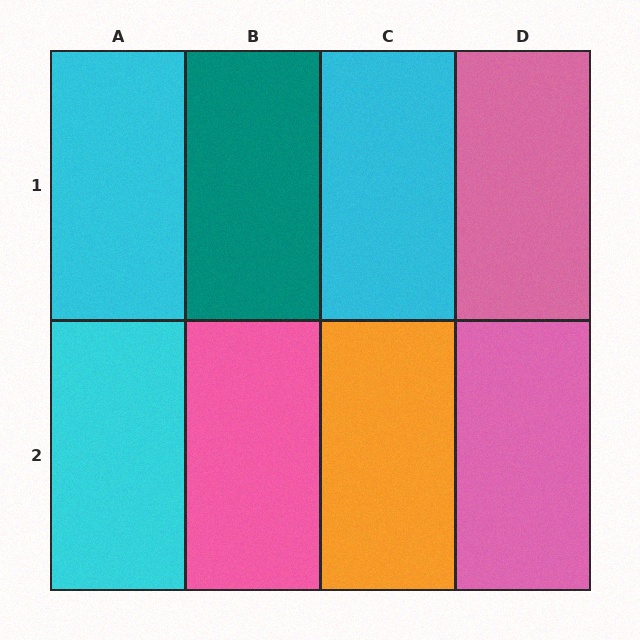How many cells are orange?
1 cell is orange.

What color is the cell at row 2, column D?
Pink.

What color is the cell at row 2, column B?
Pink.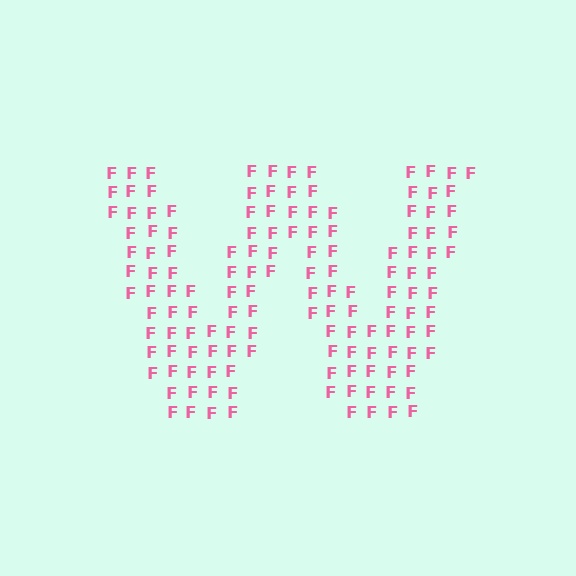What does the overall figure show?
The overall figure shows the letter W.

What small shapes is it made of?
It is made of small letter F's.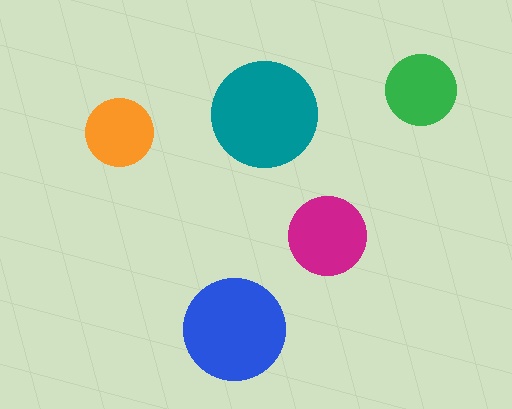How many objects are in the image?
There are 5 objects in the image.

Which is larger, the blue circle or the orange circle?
The blue one.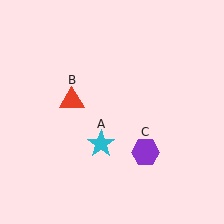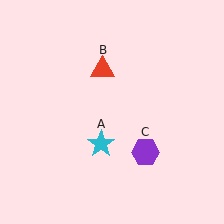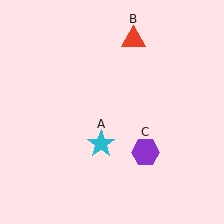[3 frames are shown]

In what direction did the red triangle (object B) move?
The red triangle (object B) moved up and to the right.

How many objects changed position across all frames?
1 object changed position: red triangle (object B).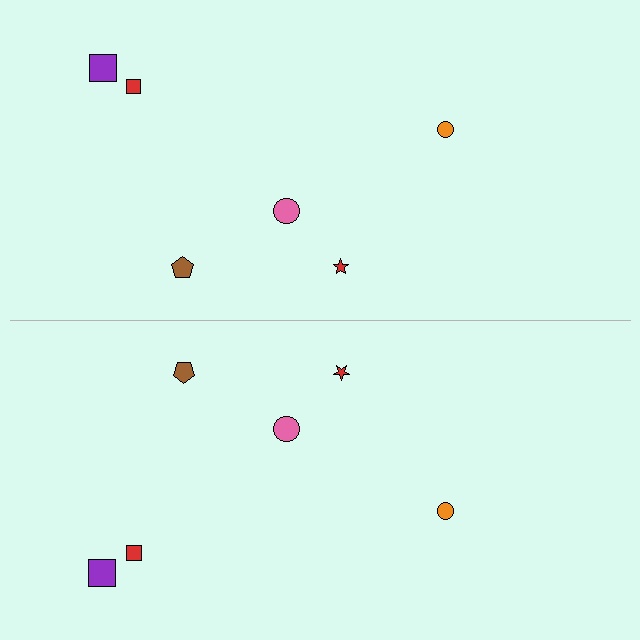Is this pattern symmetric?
Yes, this pattern has bilateral (reflection) symmetry.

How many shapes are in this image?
There are 12 shapes in this image.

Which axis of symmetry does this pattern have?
The pattern has a horizontal axis of symmetry running through the center of the image.